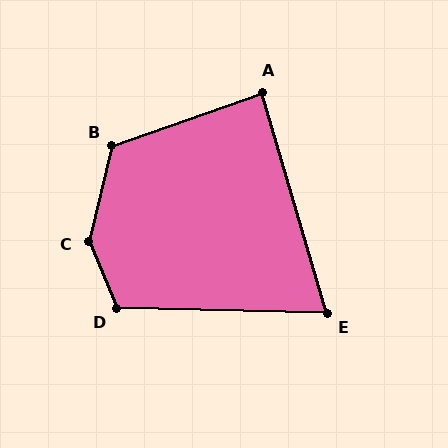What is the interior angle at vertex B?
Approximately 123 degrees (obtuse).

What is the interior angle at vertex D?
Approximately 114 degrees (obtuse).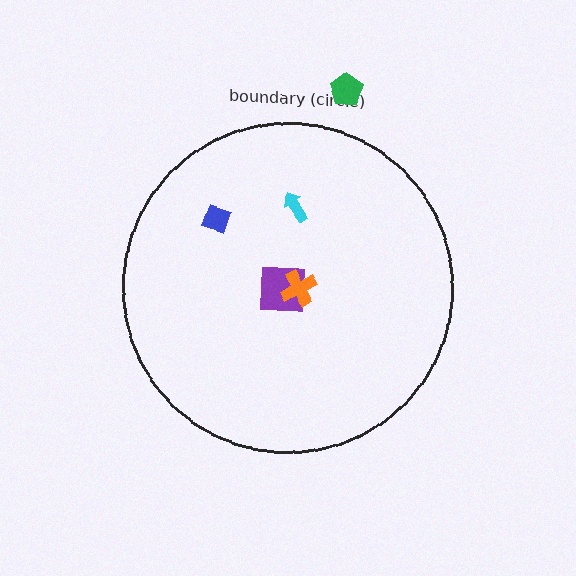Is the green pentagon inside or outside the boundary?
Outside.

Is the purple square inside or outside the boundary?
Inside.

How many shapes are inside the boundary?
4 inside, 1 outside.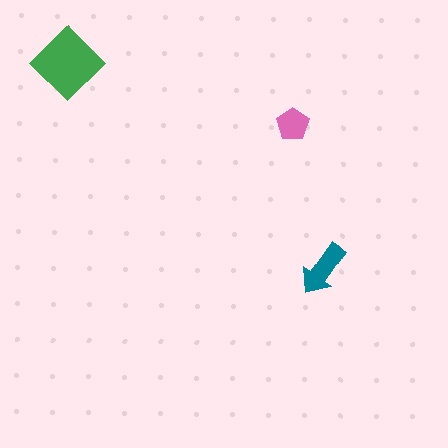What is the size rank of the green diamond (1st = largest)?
1st.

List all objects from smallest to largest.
The pink pentagon, the teal arrow, the green diamond.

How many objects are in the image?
There are 3 objects in the image.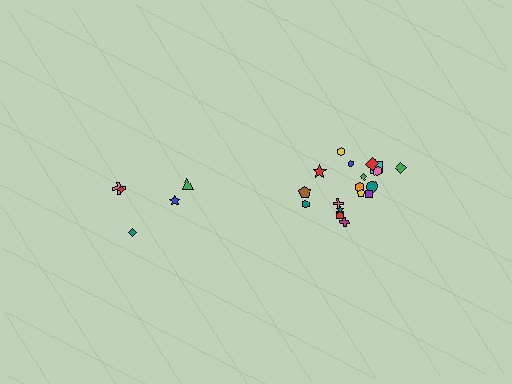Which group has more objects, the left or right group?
The right group.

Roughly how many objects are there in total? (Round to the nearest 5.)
Roughly 25 objects in total.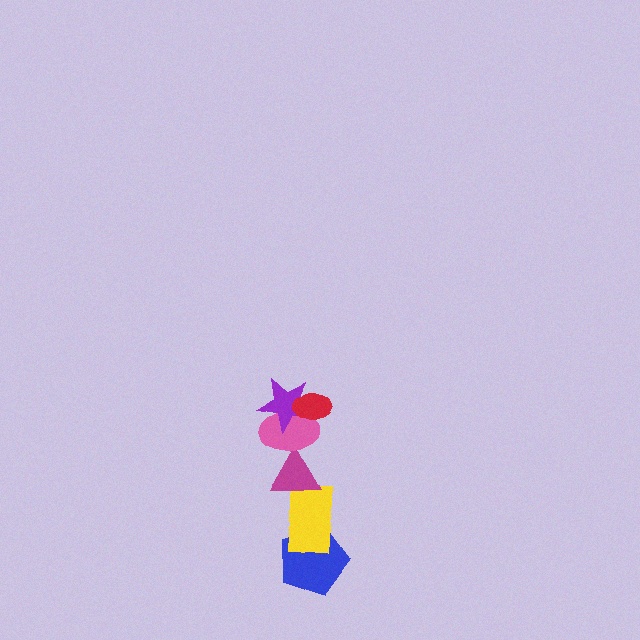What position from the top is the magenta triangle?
The magenta triangle is 4th from the top.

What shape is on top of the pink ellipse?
The purple star is on top of the pink ellipse.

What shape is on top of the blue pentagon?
The yellow rectangle is on top of the blue pentagon.